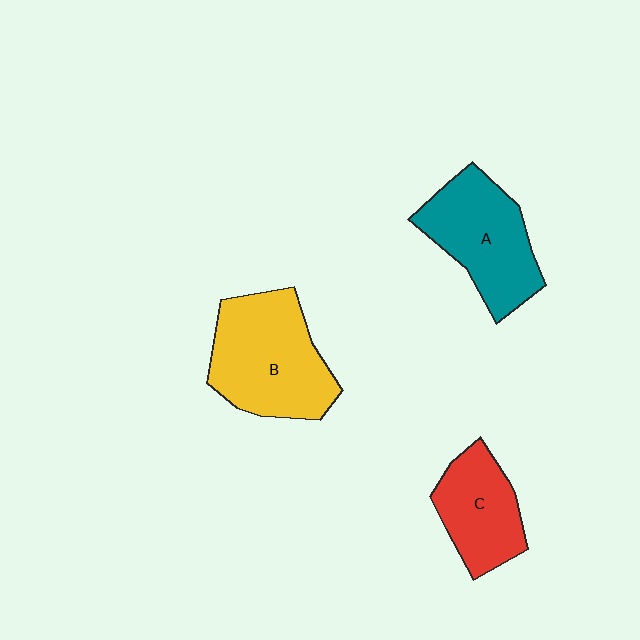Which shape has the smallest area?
Shape C (red).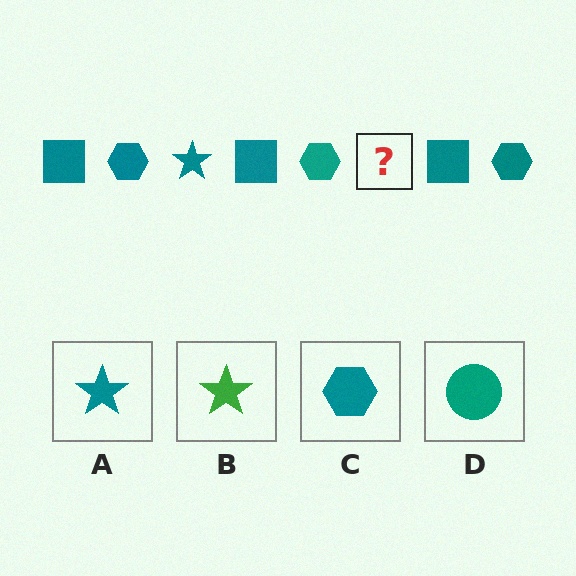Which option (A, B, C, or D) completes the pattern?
A.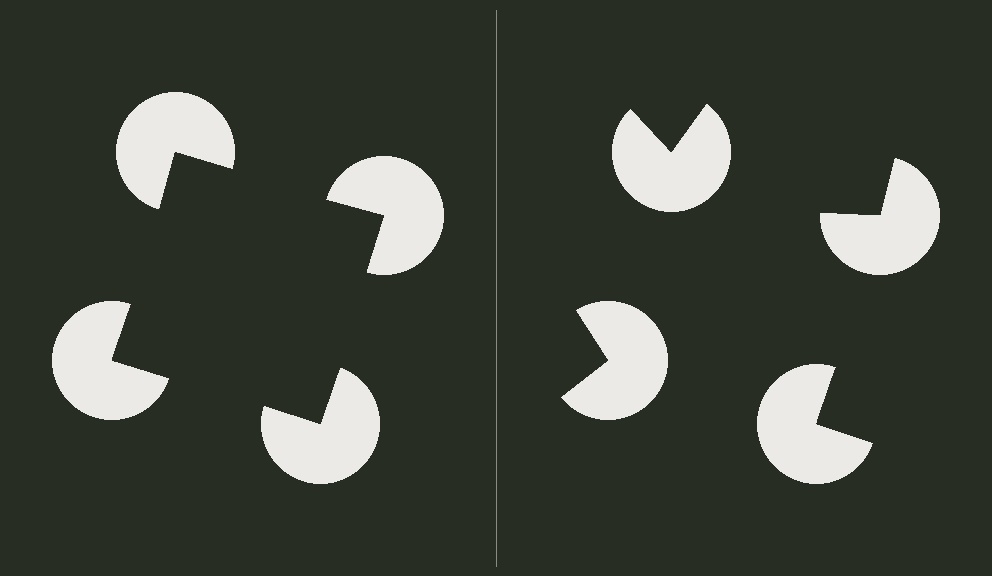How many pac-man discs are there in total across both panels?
8 — 4 on each side.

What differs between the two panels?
The pac-man discs are positioned identically on both sides; only the wedge orientations differ. On the left they align to a square; on the right they are misaligned.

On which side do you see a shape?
An illusory square appears on the left side. On the right side the wedge cuts are rotated, so no coherent shape forms.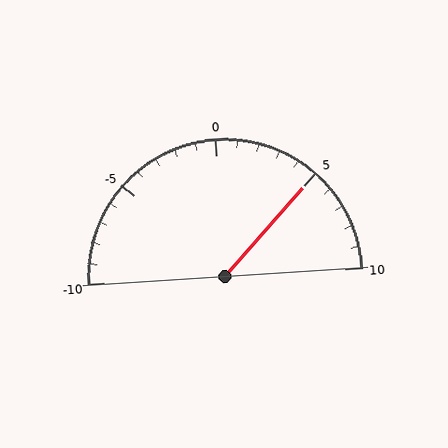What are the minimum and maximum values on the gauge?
The gauge ranges from -10 to 10.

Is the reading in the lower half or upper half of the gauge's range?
The reading is in the upper half of the range (-10 to 10).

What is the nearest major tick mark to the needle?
The nearest major tick mark is 5.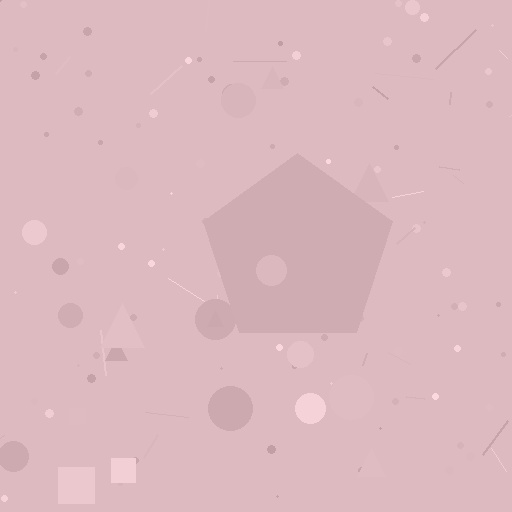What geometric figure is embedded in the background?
A pentagon is embedded in the background.